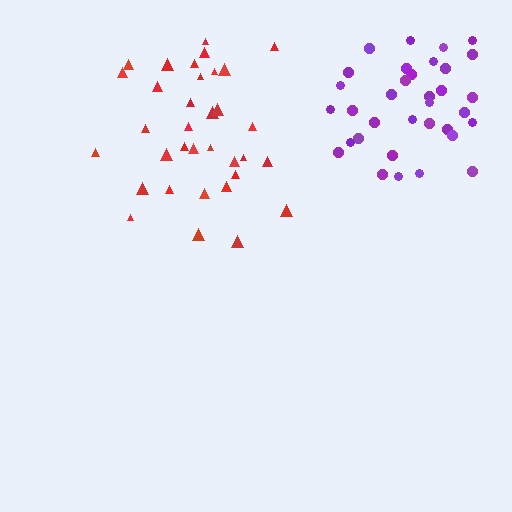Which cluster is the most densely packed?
Purple.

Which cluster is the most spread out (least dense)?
Red.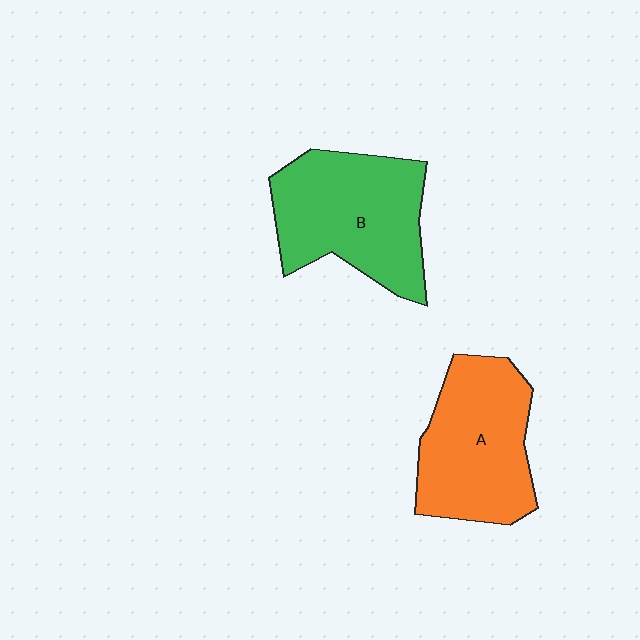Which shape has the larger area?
Shape B (green).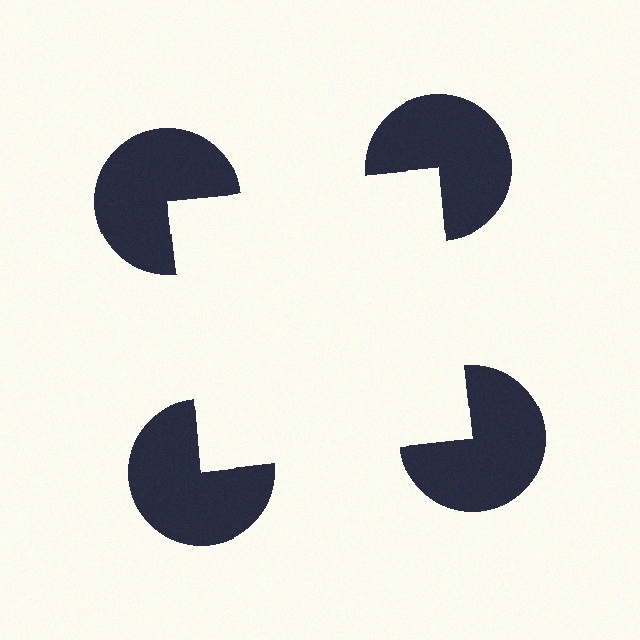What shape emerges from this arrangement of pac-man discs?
An illusory square — its edges are inferred from the aligned wedge cuts in the pac-man discs, not physically drawn.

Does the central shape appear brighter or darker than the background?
It typically appears slightly brighter than the background, even though no actual brightness change is drawn.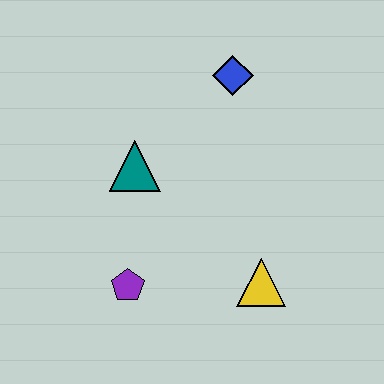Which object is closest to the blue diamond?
The teal triangle is closest to the blue diamond.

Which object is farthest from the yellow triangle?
The blue diamond is farthest from the yellow triangle.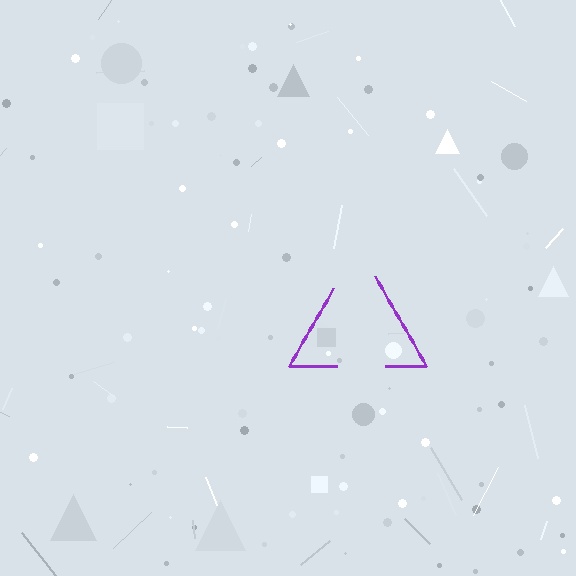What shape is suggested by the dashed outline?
The dashed outline suggests a triangle.